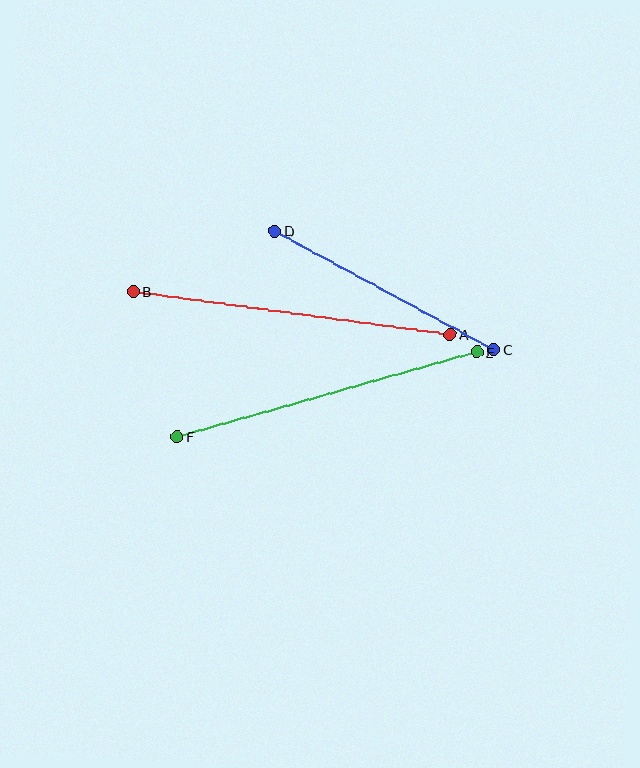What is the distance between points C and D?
The distance is approximately 249 pixels.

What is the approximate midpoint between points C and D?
The midpoint is at approximately (384, 290) pixels.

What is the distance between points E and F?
The distance is approximately 312 pixels.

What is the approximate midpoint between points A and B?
The midpoint is at approximately (292, 313) pixels.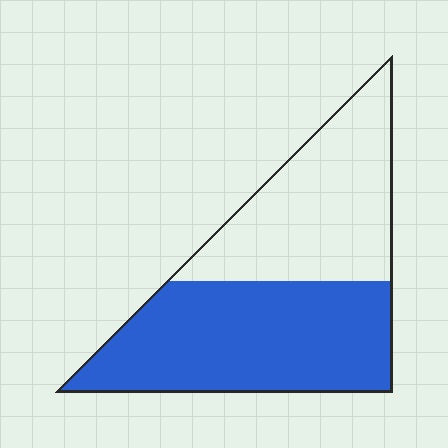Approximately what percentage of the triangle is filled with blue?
Approximately 55%.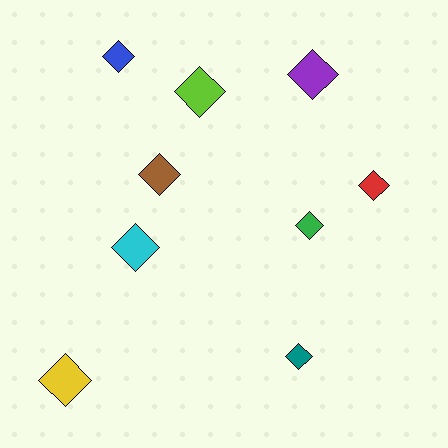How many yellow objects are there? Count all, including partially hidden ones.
There is 1 yellow object.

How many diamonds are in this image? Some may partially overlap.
There are 9 diamonds.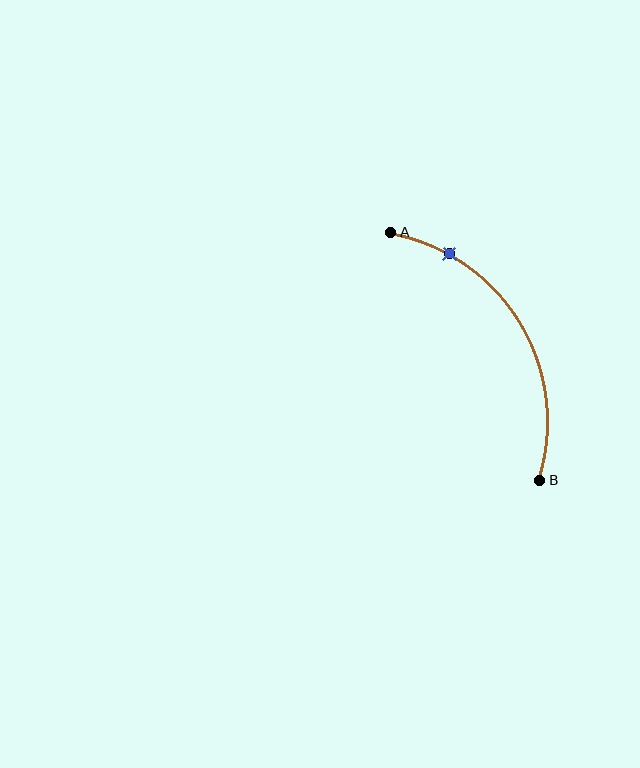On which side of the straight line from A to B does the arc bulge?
The arc bulges to the right of the straight line connecting A and B.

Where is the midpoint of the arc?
The arc midpoint is the point on the curve farthest from the straight line joining A and B. It sits to the right of that line.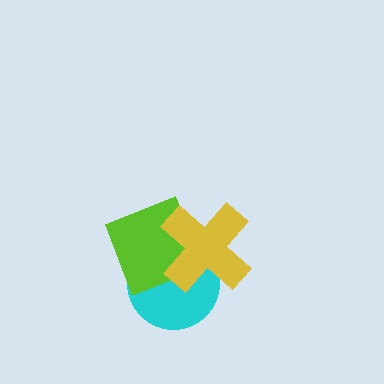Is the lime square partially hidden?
Yes, it is partially covered by another shape.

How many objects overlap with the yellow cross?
2 objects overlap with the yellow cross.